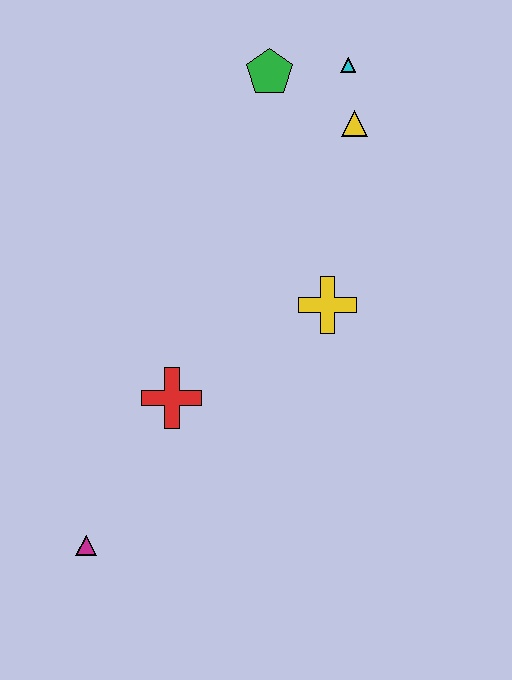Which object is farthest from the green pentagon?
The magenta triangle is farthest from the green pentagon.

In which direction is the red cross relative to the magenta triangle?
The red cross is above the magenta triangle.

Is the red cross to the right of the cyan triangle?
No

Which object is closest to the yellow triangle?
The cyan triangle is closest to the yellow triangle.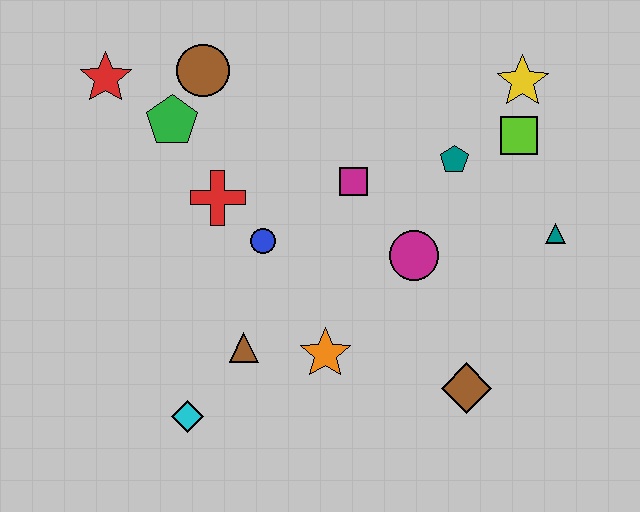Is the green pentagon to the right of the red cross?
No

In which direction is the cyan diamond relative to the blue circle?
The cyan diamond is below the blue circle.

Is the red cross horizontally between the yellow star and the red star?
Yes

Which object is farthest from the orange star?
The red star is farthest from the orange star.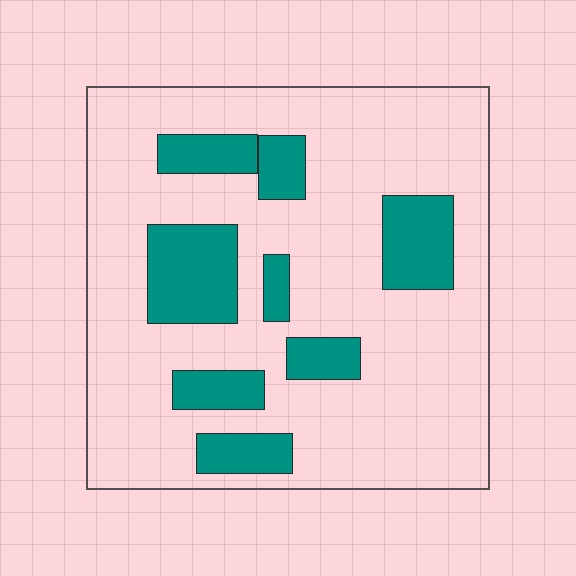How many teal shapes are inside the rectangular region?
8.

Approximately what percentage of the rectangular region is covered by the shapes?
Approximately 20%.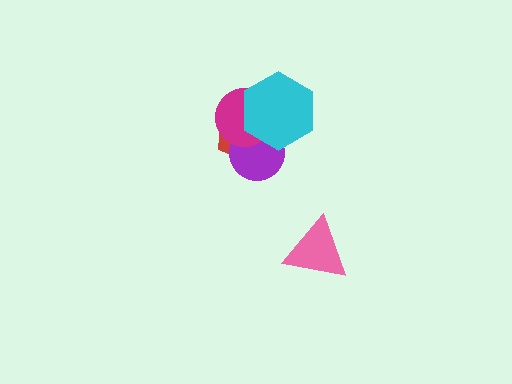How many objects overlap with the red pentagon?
3 objects overlap with the red pentagon.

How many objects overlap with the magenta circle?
3 objects overlap with the magenta circle.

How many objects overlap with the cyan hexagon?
3 objects overlap with the cyan hexagon.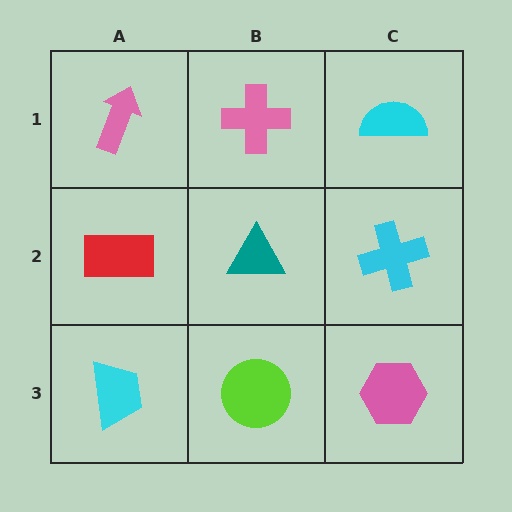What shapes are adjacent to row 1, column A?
A red rectangle (row 2, column A), a pink cross (row 1, column B).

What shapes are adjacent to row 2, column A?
A pink arrow (row 1, column A), a cyan trapezoid (row 3, column A), a teal triangle (row 2, column B).